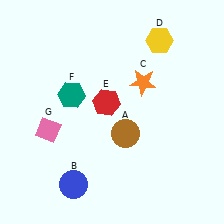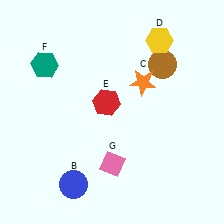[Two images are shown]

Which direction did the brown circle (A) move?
The brown circle (A) moved up.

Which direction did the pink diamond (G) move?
The pink diamond (G) moved right.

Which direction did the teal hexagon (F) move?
The teal hexagon (F) moved up.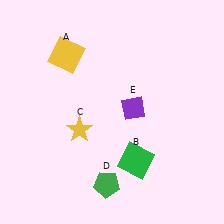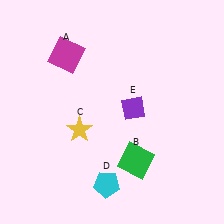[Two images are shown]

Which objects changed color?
A changed from yellow to magenta. D changed from green to cyan.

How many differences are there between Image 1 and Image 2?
There are 2 differences between the two images.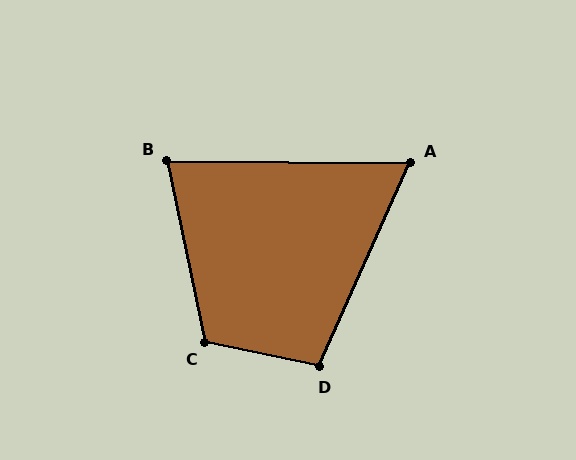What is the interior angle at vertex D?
Approximately 102 degrees (obtuse).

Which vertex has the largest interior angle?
C, at approximately 114 degrees.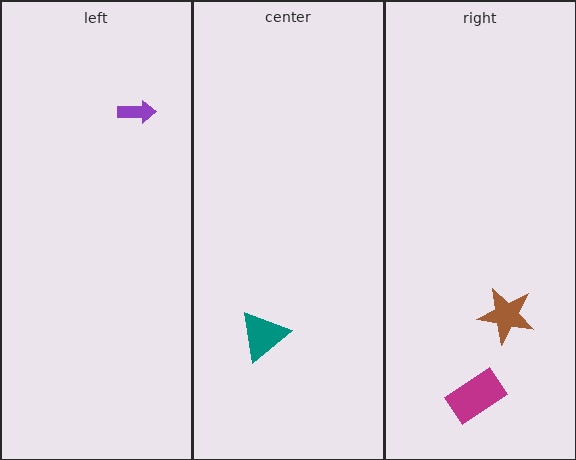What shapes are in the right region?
The magenta rectangle, the brown star.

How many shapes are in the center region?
1.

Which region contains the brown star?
The right region.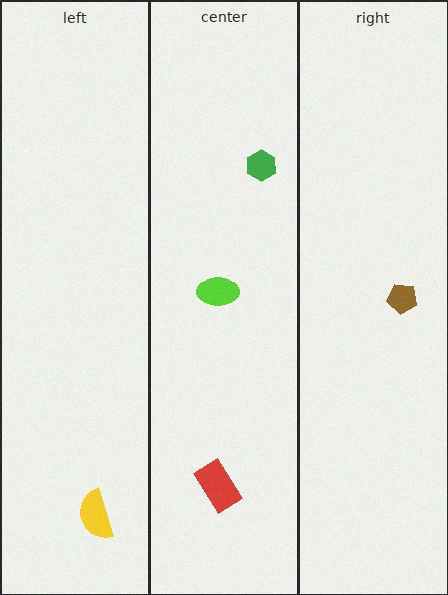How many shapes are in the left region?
1.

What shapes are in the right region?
The brown pentagon.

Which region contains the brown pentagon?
The right region.